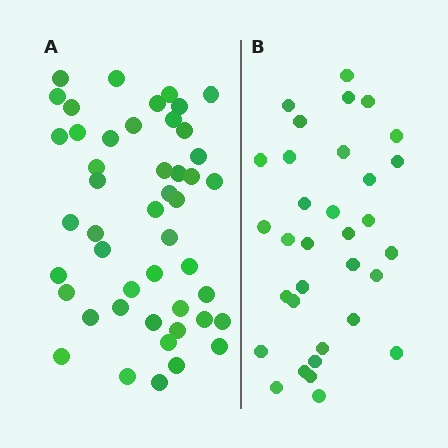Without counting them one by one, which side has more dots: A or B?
Region A (the left region) has more dots.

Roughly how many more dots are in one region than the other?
Region A has approximately 15 more dots than region B.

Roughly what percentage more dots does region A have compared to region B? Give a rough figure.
About 40% more.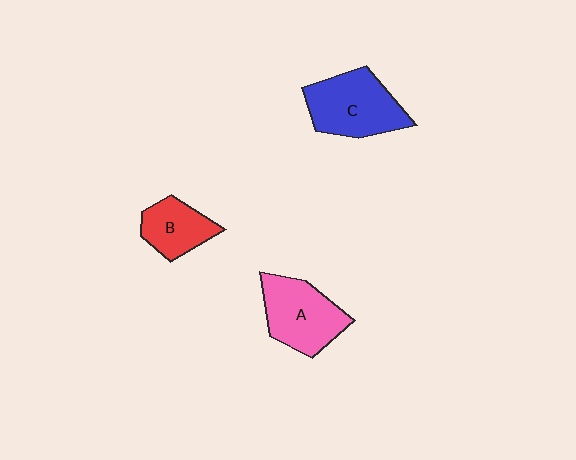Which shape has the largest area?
Shape C (blue).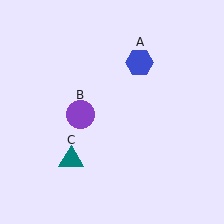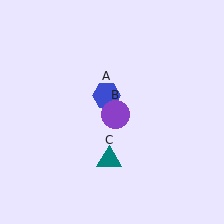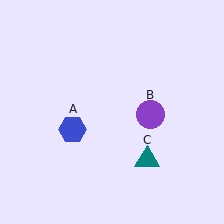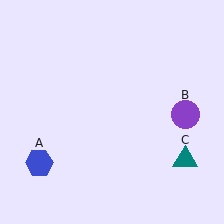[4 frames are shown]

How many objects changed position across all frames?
3 objects changed position: blue hexagon (object A), purple circle (object B), teal triangle (object C).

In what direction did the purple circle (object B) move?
The purple circle (object B) moved right.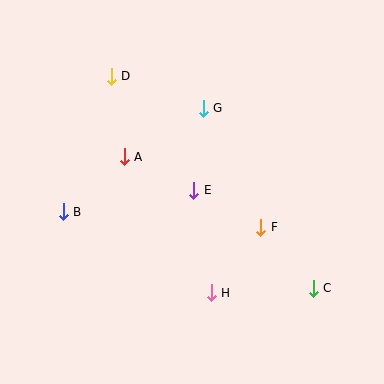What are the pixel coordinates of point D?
Point D is at (111, 77).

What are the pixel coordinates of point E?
Point E is at (194, 190).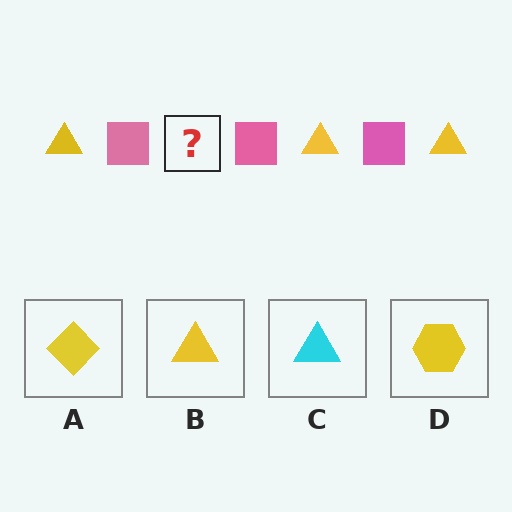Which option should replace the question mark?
Option B.